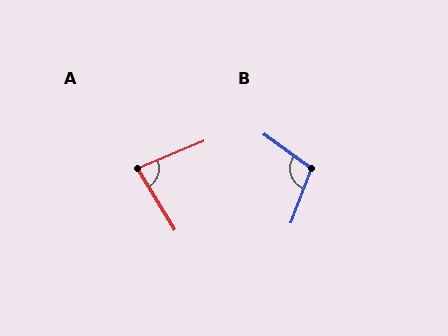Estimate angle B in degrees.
Approximately 106 degrees.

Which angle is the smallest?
A, at approximately 81 degrees.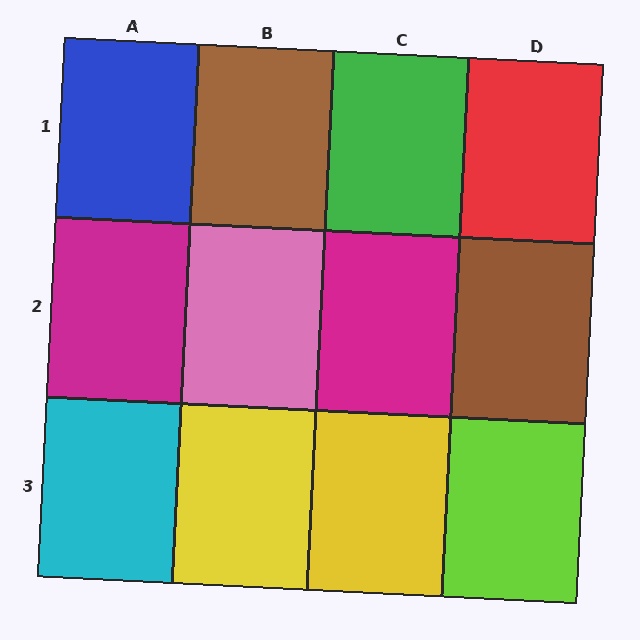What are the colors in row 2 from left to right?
Magenta, pink, magenta, brown.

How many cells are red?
1 cell is red.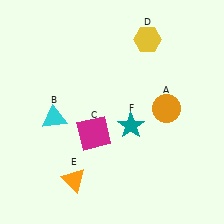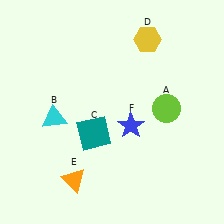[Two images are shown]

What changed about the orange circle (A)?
In Image 1, A is orange. In Image 2, it changed to lime.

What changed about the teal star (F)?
In Image 1, F is teal. In Image 2, it changed to blue.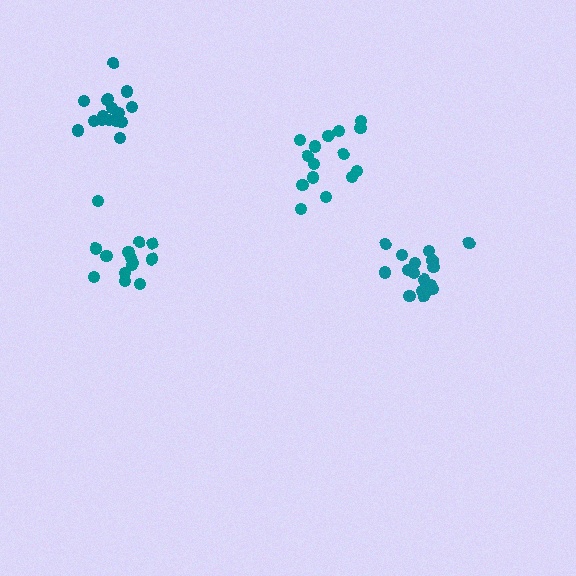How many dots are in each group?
Group 1: 15 dots, Group 2: 14 dots, Group 3: 16 dots, Group 4: 17 dots (62 total).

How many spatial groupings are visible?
There are 4 spatial groupings.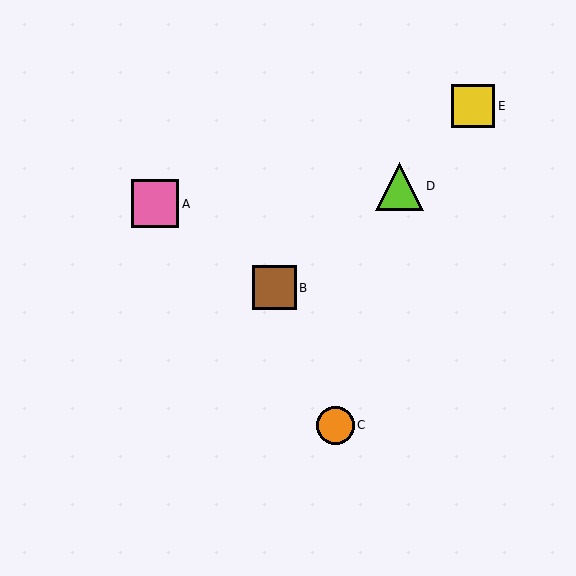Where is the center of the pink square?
The center of the pink square is at (155, 204).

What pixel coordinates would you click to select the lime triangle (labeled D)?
Click at (399, 186) to select the lime triangle D.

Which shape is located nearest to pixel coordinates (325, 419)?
The orange circle (labeled C) at (335, 425) is nearest to that location.